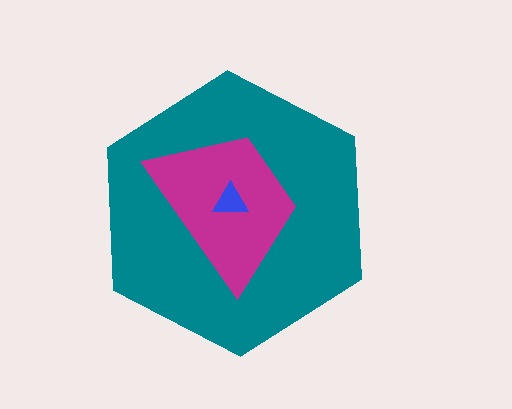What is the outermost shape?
The teal hexagon.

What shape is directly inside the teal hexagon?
The magenta trapezoid.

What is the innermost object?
The blue triangle.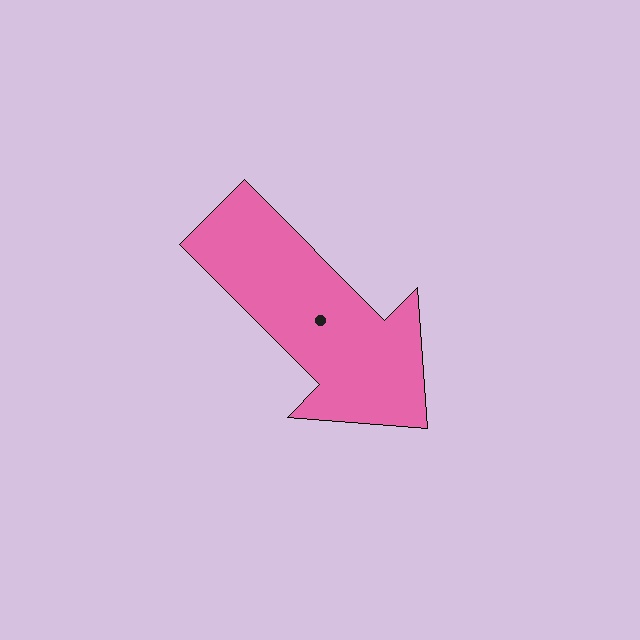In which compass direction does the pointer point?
Southeast.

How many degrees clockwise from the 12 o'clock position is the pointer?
Approximately 135 degrees.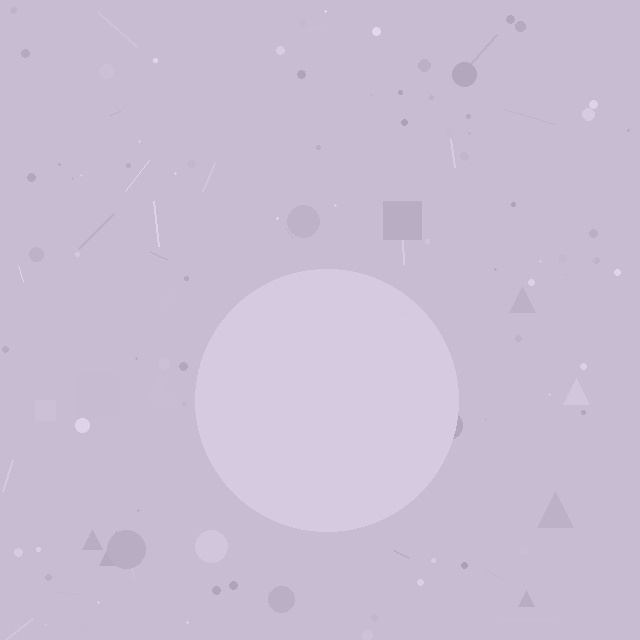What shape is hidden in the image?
A circle is hidden in the image.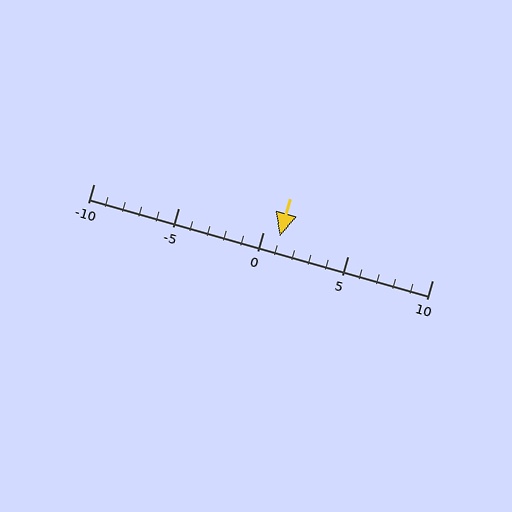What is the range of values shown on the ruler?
The ruler shows values from -10 to 10.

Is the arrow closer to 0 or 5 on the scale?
The arrow is closer to 0.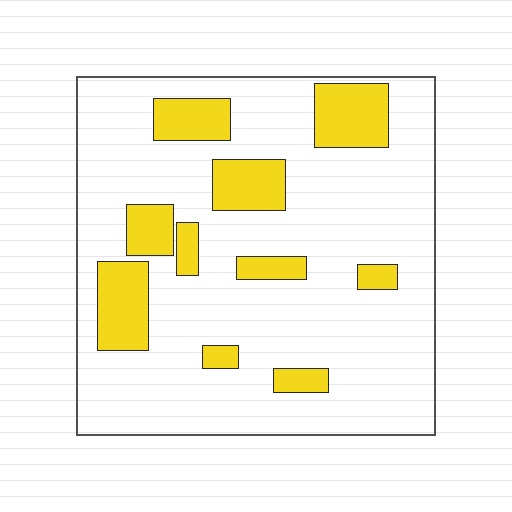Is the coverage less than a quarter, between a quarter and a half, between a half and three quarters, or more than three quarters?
Less than a quarter.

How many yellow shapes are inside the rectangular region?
10.